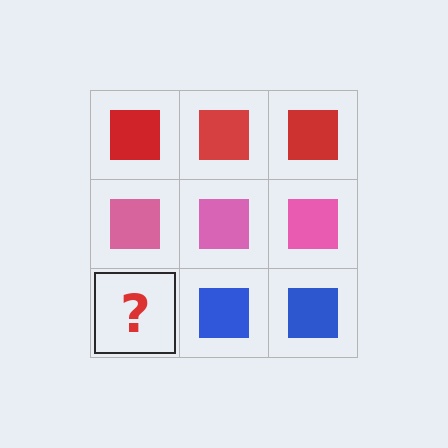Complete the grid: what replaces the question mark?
The question mark should be replaced with a blue square.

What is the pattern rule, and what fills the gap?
The rule is that each row has a consistent color. The gap should be filled with a blue square.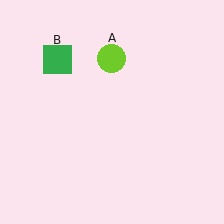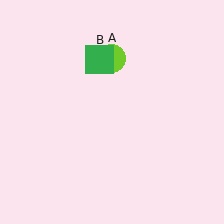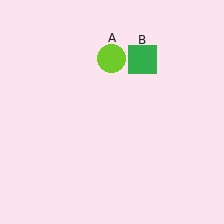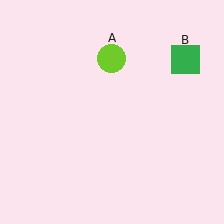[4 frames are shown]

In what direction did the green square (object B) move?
The green square (object B) moved right.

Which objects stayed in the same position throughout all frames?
Lime circle (object A) remained stationary.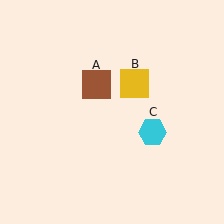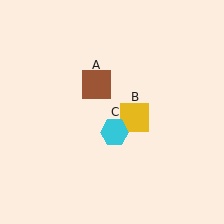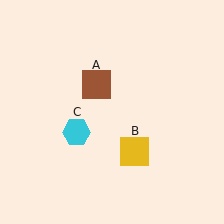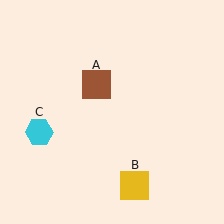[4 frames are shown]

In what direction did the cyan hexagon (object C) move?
The cyan hexagon (object C) moved left.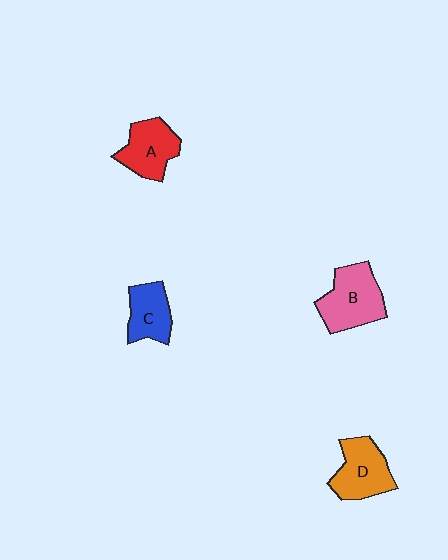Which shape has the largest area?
Shape B (pink).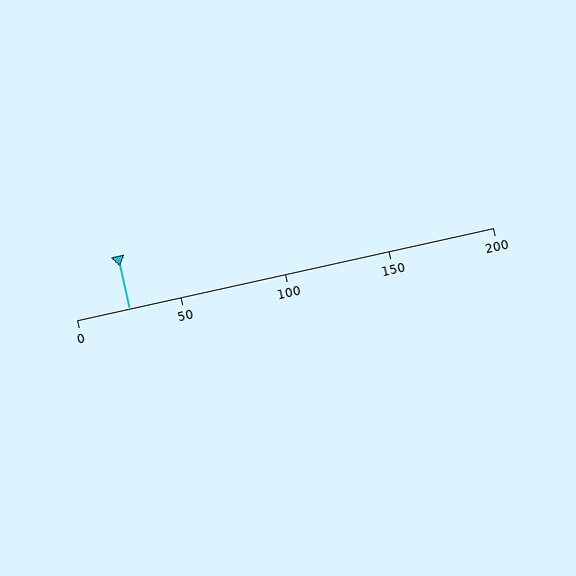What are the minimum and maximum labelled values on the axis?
The axis runs from 0 to 200.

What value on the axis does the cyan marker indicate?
The marker indicates approximately 25.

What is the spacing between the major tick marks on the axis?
The major ticks are spaced 50 apart.